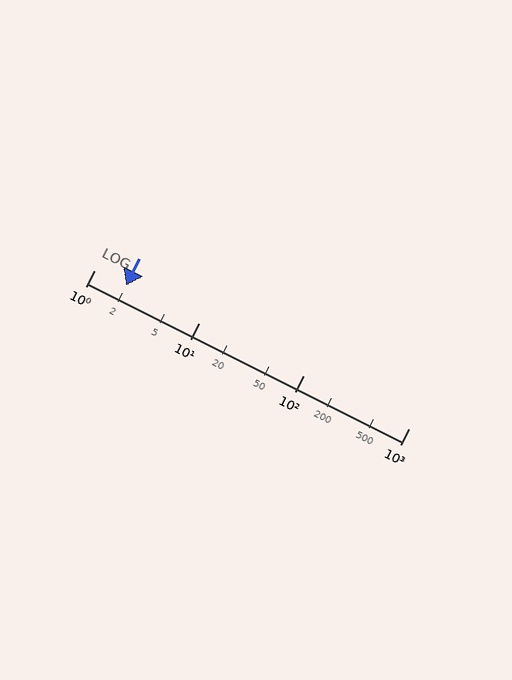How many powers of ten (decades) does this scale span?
The scale spans 3 decades, from 1 to 1000.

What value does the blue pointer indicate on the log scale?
The pointer indicates approximately 2.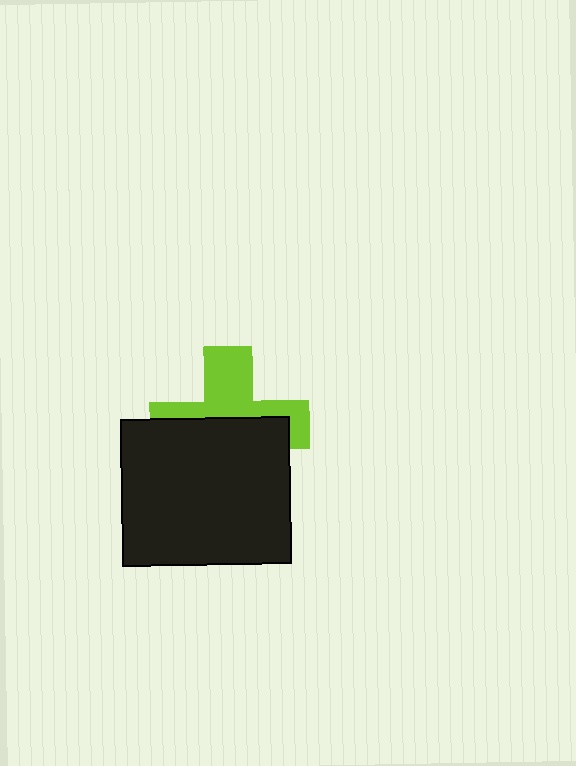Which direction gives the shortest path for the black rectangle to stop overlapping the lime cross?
Moving down gives the shortest separation.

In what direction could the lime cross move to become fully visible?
The lime cross could move up. That would shift it out from behind the black rectangle entirely.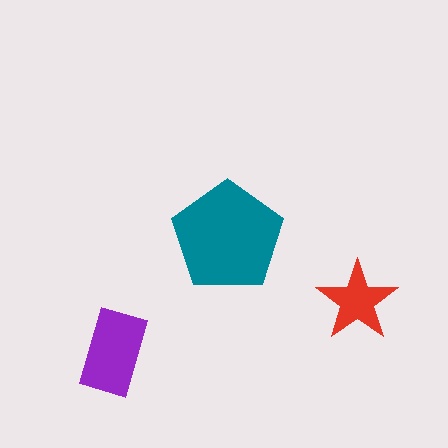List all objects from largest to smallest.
The teal pentagon, the purple rectangle, the red star.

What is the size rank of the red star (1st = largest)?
3rd.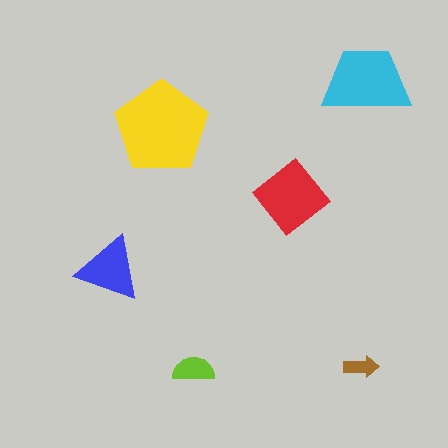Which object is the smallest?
The brown arrow.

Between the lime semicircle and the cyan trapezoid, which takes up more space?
The cyan trapezoid.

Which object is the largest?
The yellow pentagon.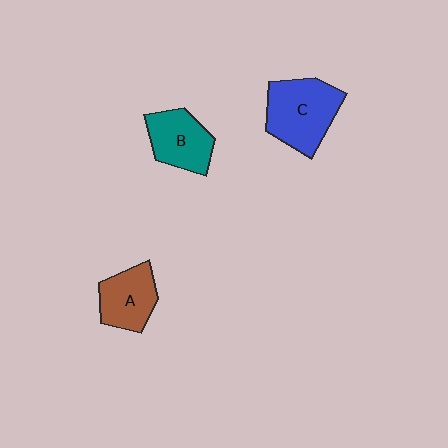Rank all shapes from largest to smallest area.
From largest to smallest: C (blue), B (teal), A (brown).